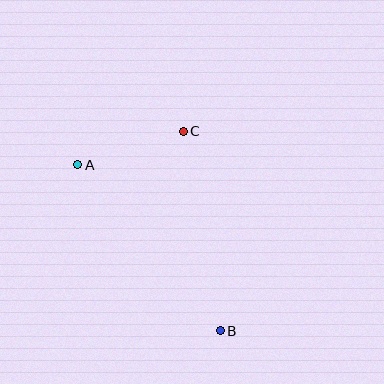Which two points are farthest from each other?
Points A and B are farthest from each other.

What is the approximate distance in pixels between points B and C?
The distance between B and C is approximately 203 pixels.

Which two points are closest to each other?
Points A and C are closest to each other.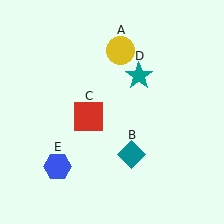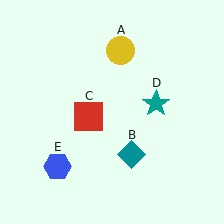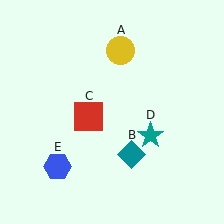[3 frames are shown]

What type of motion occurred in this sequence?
The teal star (object D) rotated clockwise around the center of the scene.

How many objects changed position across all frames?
1 object changed position: teal star (object D).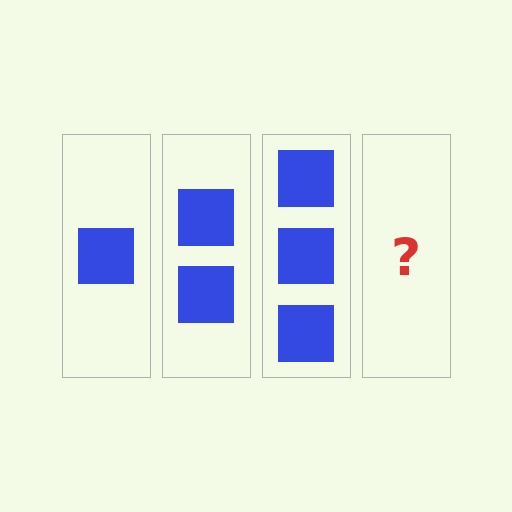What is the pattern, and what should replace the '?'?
The pattern is that each step adds one more square. The '?' should be 4 squares.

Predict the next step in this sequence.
The next step is 4 squares.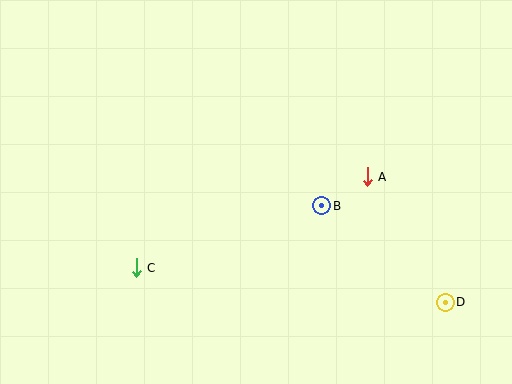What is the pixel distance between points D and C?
The distance between D and C is 311 pixels.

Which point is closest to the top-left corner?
Point C is closest to the top-left corner.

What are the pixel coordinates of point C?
Point C is at (136, 268).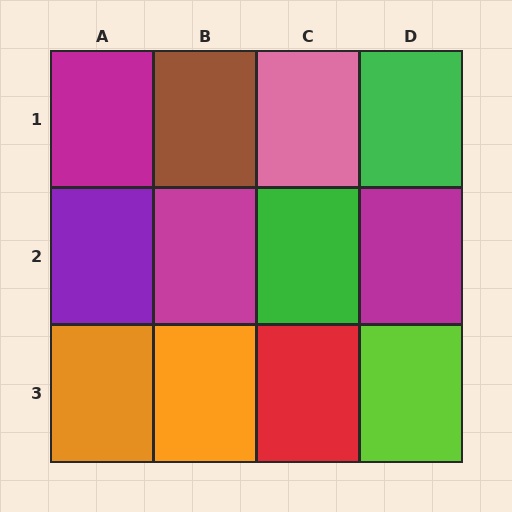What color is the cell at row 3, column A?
Orange.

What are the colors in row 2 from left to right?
Purple, magenta, green, magenta.